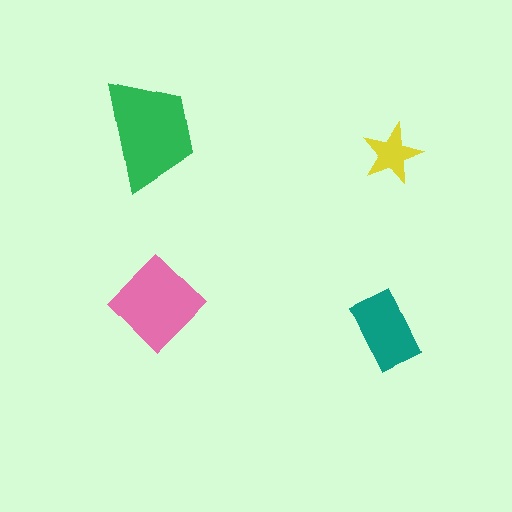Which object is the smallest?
The yellow star.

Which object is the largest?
The green trapezoid.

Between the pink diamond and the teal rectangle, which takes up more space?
The pink diamond.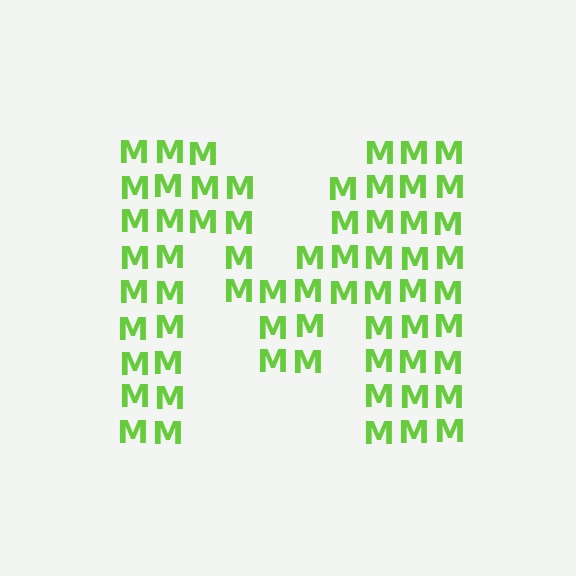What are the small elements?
The small elements are letter M's.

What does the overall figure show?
The overall figure shows the letter M.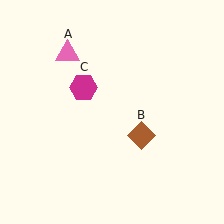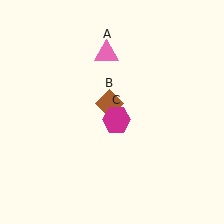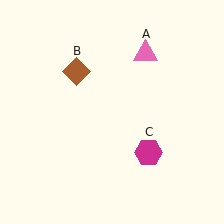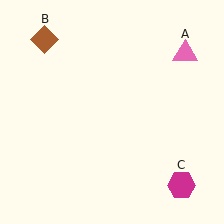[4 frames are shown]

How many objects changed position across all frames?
3 objects changed position: pink triangle (object A), brown diamond (object B), magenta hexagon (object C).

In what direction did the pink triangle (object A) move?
The pink triangle (object A) moved right.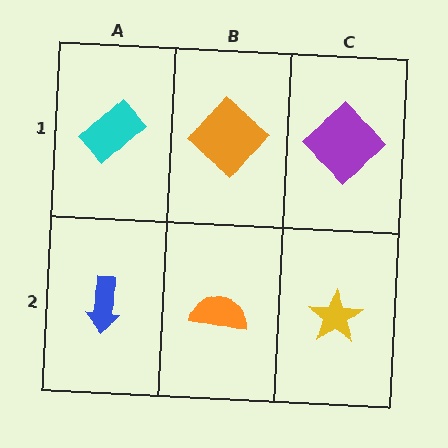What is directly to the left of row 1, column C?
An orange diamond.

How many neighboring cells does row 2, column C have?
2.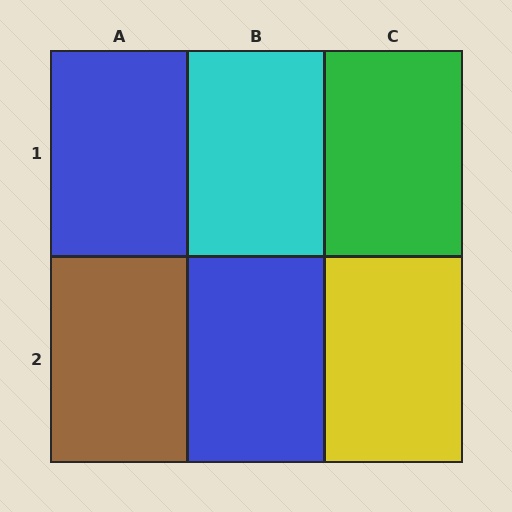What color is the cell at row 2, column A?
Brown.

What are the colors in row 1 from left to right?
Blue, cyan, green.